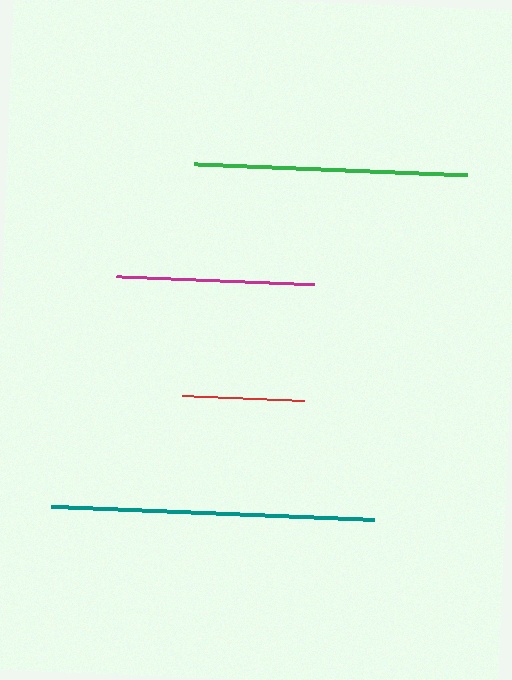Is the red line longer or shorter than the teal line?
The teal line is longer than the red line.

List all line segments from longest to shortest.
From longest to shortest: teal, green, magenta, red.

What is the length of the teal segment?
The teal segment is approximately 324 pixels long.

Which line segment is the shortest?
The red line is the shortest at approximately 122 pixels.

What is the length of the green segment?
The green segment is approximately 272 pixels long.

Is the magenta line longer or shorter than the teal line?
The teal line is longer than the magenta line.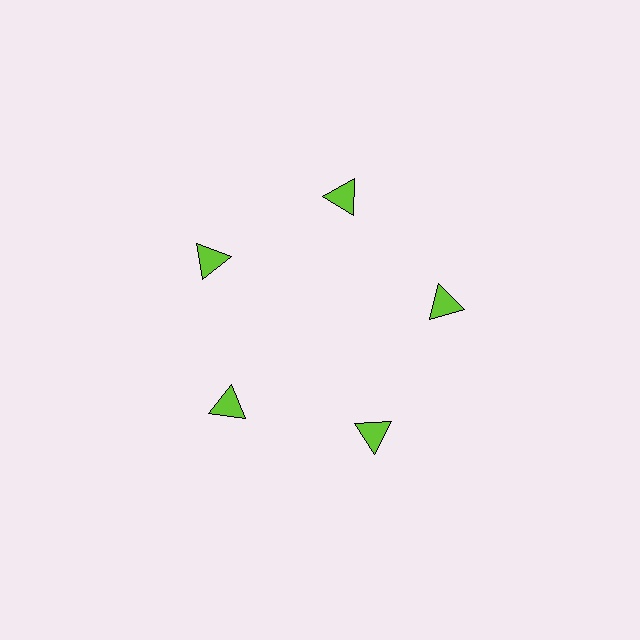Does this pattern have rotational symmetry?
Yes, this pattern has 5-fold rotational symmetry. It looks the same after rotating 72 degrees around the center.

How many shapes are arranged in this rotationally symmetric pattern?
There are 5 shapes, arranged in 5 groups of 1.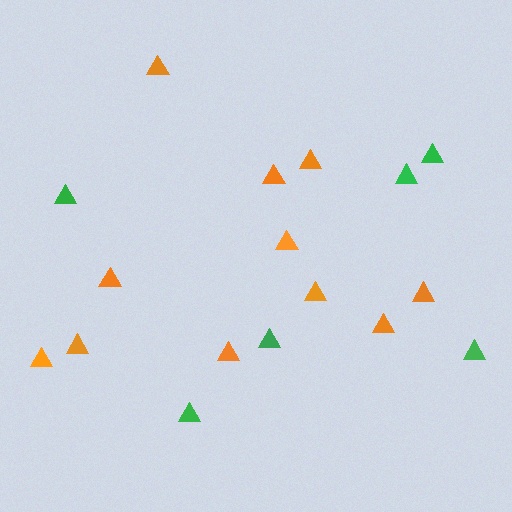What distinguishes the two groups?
There are 2 groups: one group of orange triangles (11) and one group of green triangles (6).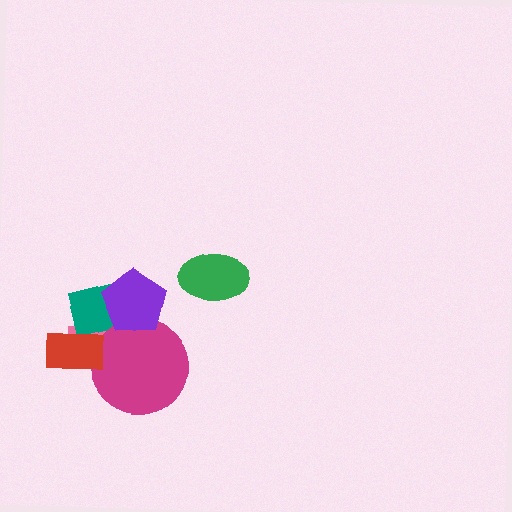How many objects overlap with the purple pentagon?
3 objects overlap with the purple pentagon.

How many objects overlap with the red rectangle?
3 objects overlap with the red rectangle.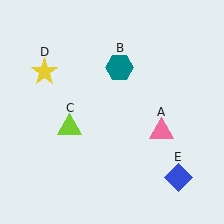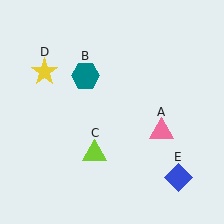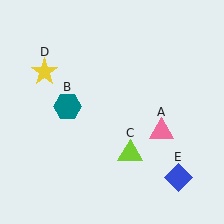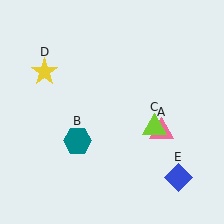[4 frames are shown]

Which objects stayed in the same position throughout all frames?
Pink triangle (object A) and yellow star (object D) and blue diamond (object E) remained stationary.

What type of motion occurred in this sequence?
The teal hexagon (object B), lime triangle (object C) rotated counterclockwise around the center of the scene.